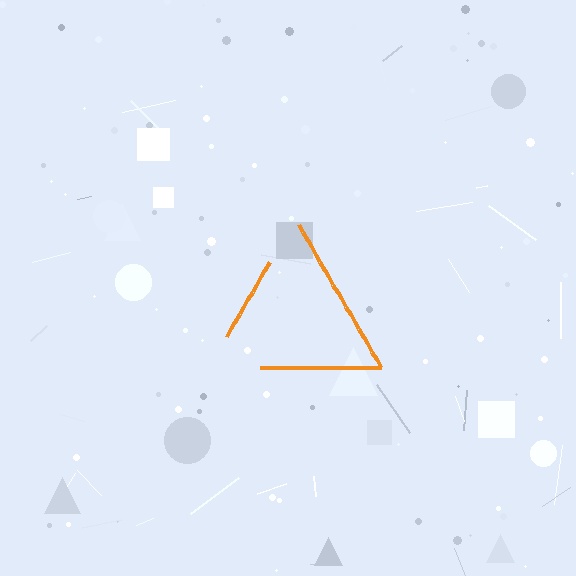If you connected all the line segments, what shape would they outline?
They would outline a triangle.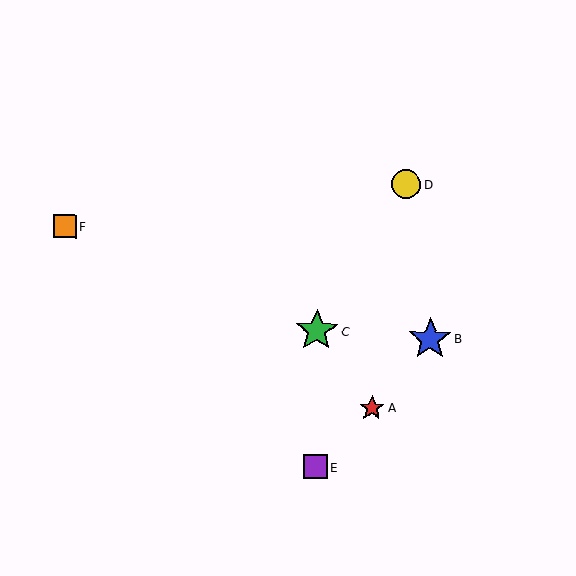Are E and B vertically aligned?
No, E is at x≈315 and B is at x≈430.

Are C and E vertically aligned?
Yes, both are at x≈317.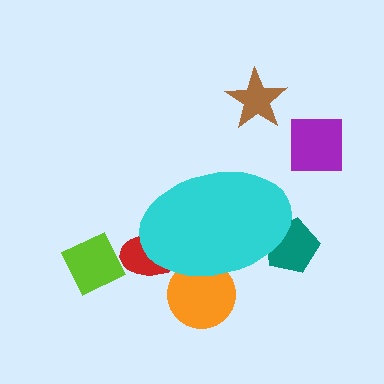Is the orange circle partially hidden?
Yes, the orange circle is partially hidden behind the cyan ellipse.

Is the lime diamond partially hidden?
No, the lime diamond is fully visible.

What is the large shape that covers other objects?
A cyan ellipse.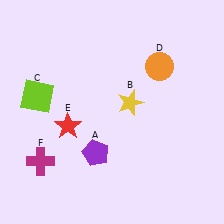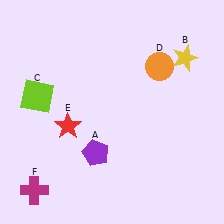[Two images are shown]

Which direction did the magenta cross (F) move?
The magenta cross (F) moved down.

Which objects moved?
The objects that moved are: the yellow star (B), the magenta cross (F).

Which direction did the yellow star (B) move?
The yellow star (B) moved right.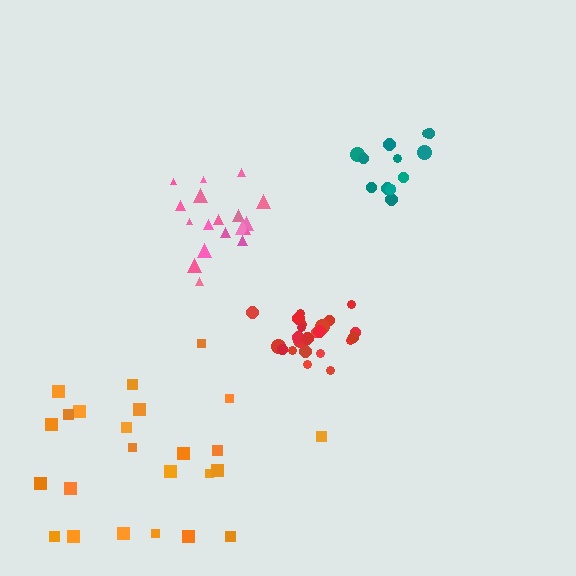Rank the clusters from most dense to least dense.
red, pink, teal, orange.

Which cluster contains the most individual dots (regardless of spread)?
Red (24).